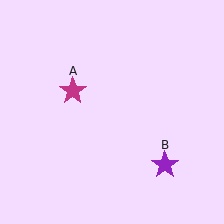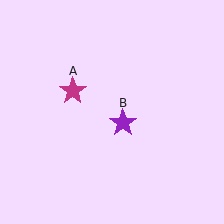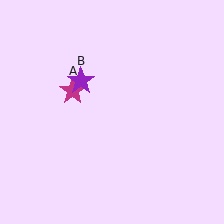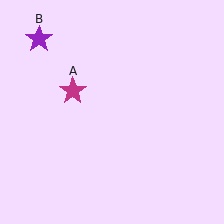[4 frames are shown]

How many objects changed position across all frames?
1 object changed position: purple star (object B).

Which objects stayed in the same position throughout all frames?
Magenta star (object A) remained stationary.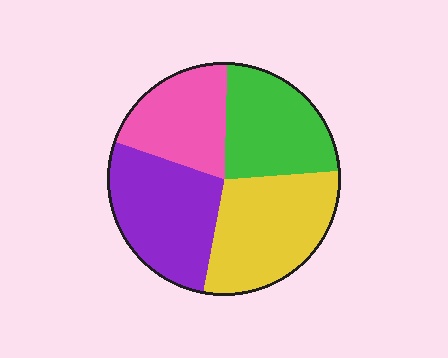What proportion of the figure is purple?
Purple covers about 25% of the figure.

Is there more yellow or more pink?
Yellow.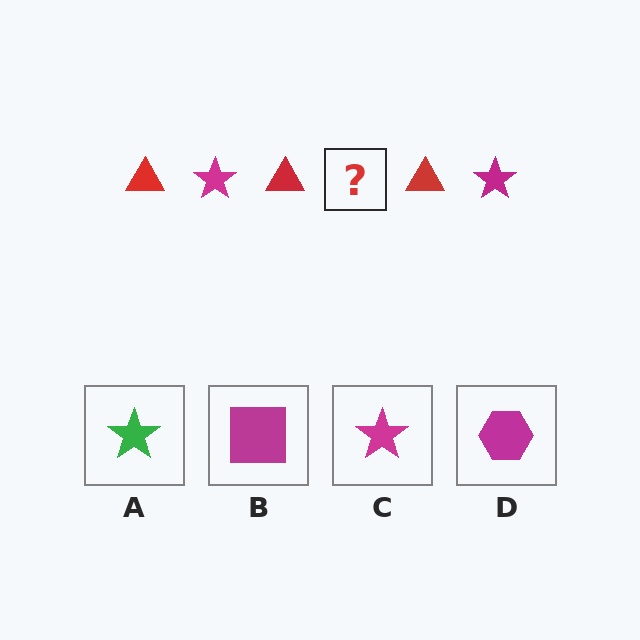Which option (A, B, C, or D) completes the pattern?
C.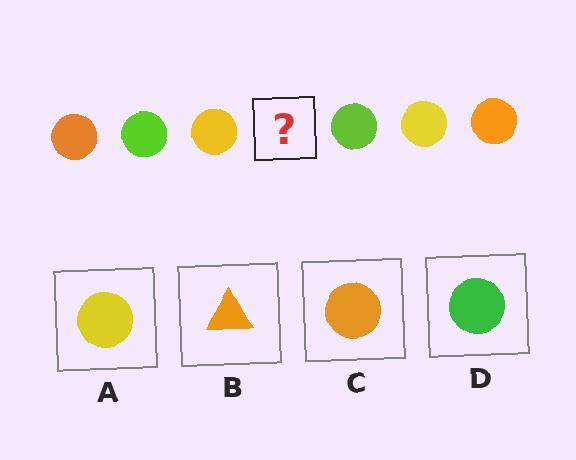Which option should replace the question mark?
Option C.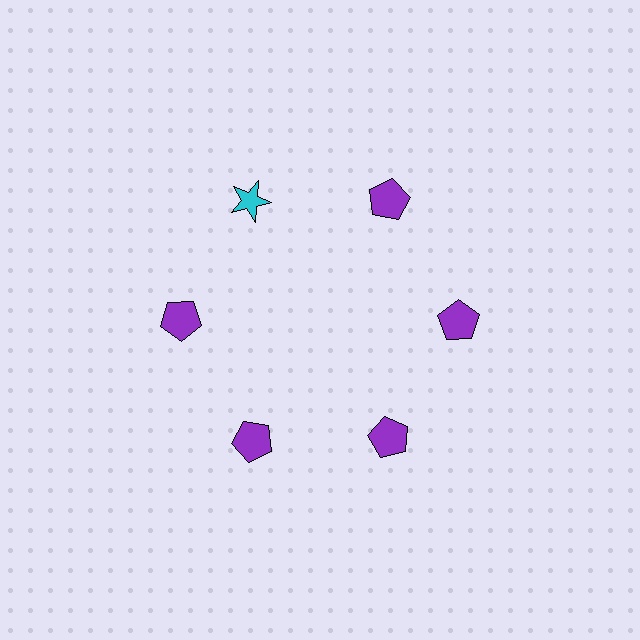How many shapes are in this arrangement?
There are 6 shapes arranged in a ring pattern.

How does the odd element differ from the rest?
It differs in both color (cyan instead of purple) and shape (star instead of pentagon).